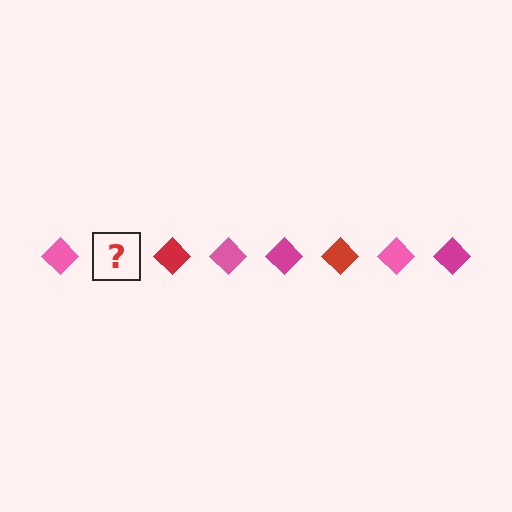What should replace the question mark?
The question mark should be replaced with a magenta diamond.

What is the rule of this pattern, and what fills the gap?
The rule is that the pattern cycles through pink, magenta, red diamonds. The gap should be filled with a magenta diamond.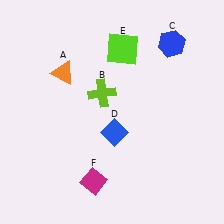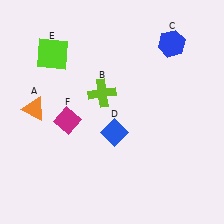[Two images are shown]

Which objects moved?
The objects that moved are: the orange triangle (A), the lime square (E), the magenta diamond (F).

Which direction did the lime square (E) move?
The lime square (E) moved left.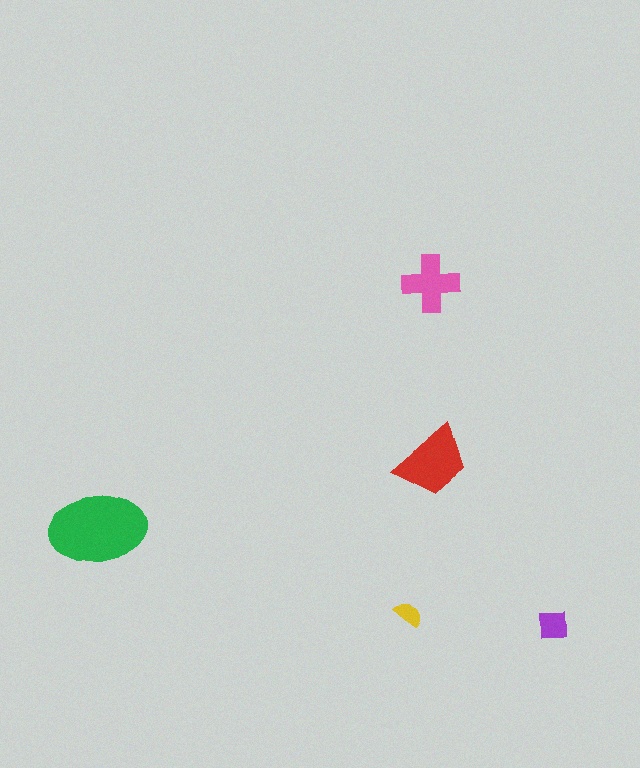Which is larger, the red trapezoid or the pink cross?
The red trapezoid.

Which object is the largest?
The green ellipse.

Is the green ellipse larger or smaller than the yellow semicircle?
Larger.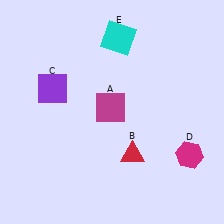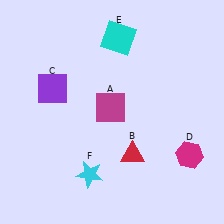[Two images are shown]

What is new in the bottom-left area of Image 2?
A cyan star (F) was added in the bottom-left area of Image 2.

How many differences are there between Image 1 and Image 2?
There is 1 difference between the two images.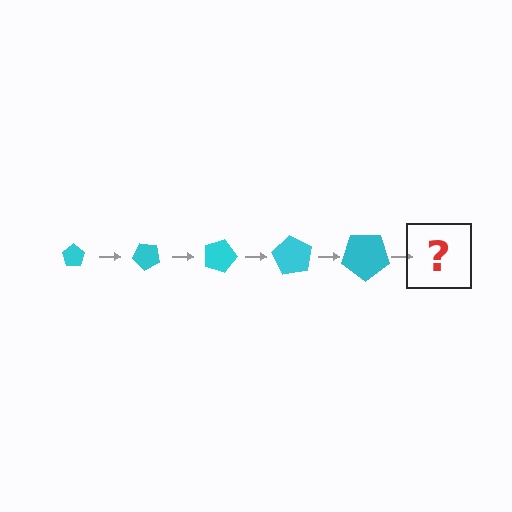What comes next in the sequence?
The next element should be a pentagon, larger than the previous one and rotated 225 degrees from the start.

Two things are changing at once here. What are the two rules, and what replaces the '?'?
The two rules are that the pentagon grows larger each step and it rotates 45 degrees each step. The '?' should be a pentagon, larger than the previous one and rotated 225 degrees from the start.